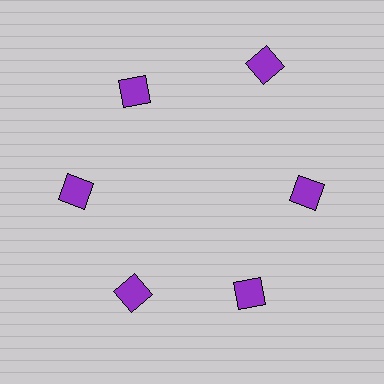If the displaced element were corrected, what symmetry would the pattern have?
It would have 6-fold rotational symmetry — the pattern would map onto itself every 60 degrees.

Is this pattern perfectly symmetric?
No. The 6 purple diamonds are arranged in a ring, but one element near the 1 o'clock position is pushed outward from the center, breaking the 6-fold rotational symmetry.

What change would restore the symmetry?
The symmetry would be restored by moving it inward, back onto the ring so that all 6 diamonds sit at equal angles and equal distance from the center.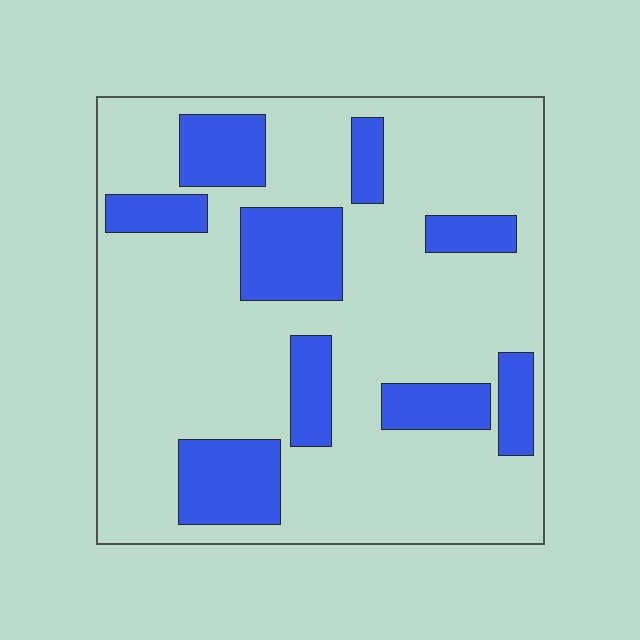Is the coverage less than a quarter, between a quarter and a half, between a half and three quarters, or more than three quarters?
Less than a quarter.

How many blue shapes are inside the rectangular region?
9.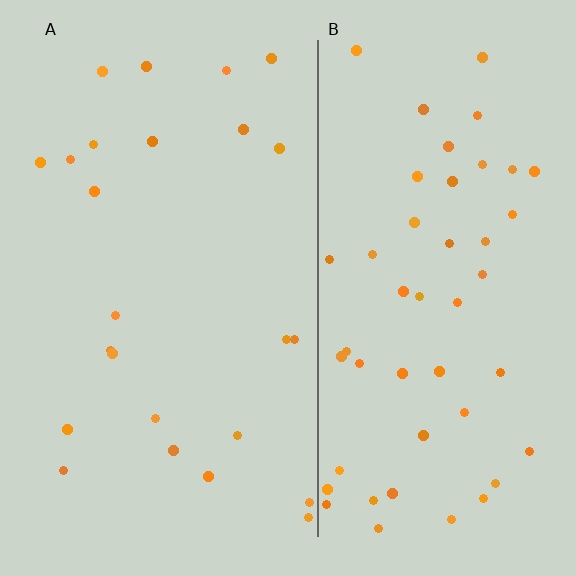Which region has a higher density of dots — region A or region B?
B (the right).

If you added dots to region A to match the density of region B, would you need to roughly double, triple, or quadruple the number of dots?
Approximately double.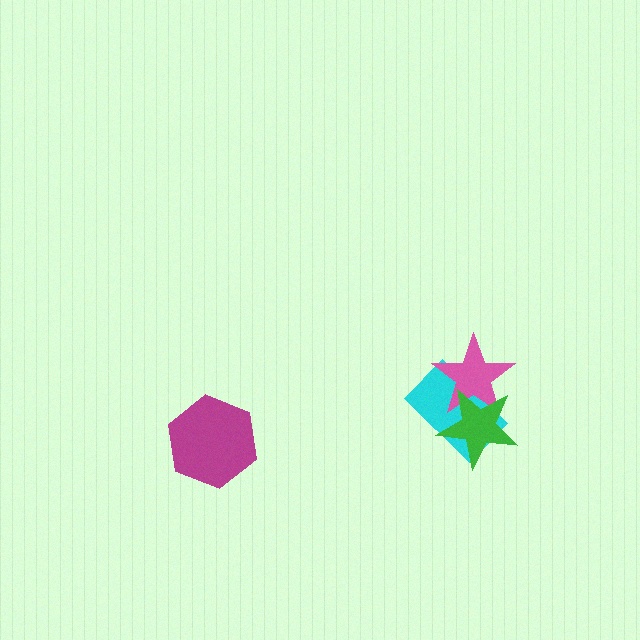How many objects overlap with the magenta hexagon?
0 objects overlap with the magenta hexagon.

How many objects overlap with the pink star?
2 objects overlap with the pink star.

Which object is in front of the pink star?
The green star is in front of the pink star.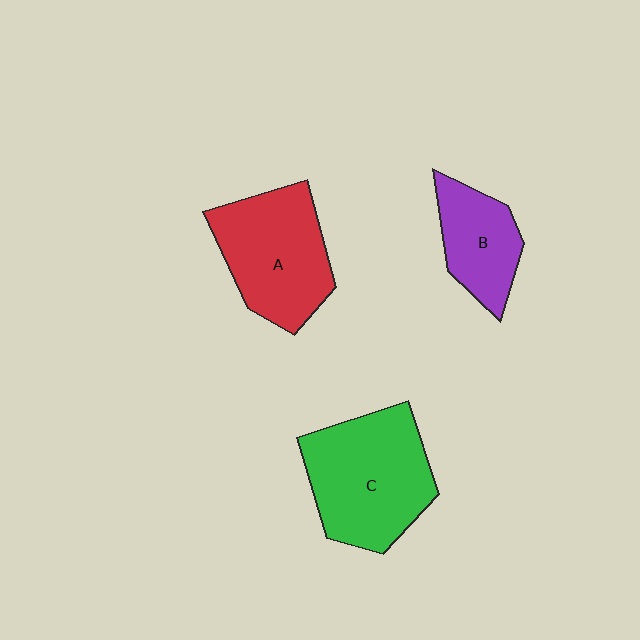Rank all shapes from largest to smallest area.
From largest to smallest: C (green), A (red), B (purple).